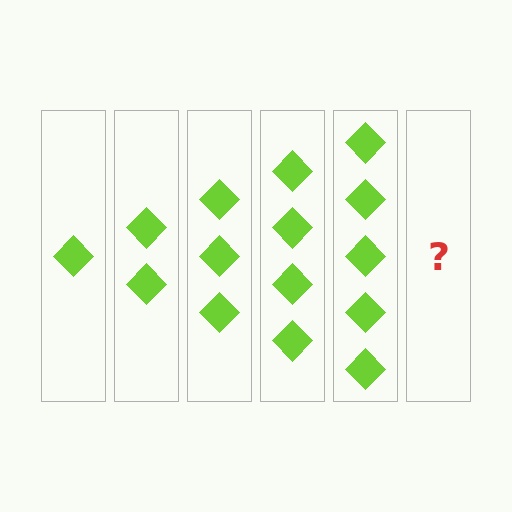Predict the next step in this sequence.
The next step is 6 diamonds.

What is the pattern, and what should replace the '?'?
The pattern is that each step adds one more diamond. The '?' should be 6 diamonds.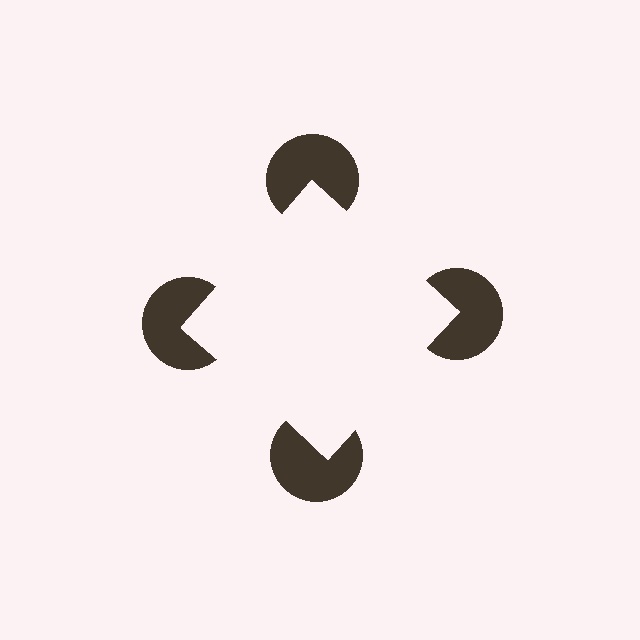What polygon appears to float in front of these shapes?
An illusory square — its edges are inferred from the aligned wedge cuts in the pac-man discs, not physically drawn.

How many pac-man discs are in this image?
There are 4 — one at each vertex of the illusory square.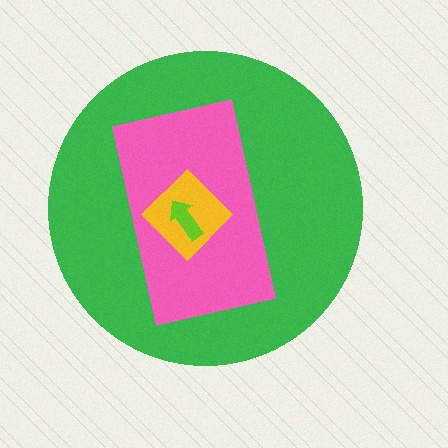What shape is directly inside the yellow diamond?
The lime arrow.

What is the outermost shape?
The green circle.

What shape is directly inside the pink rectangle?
The yellow diamond.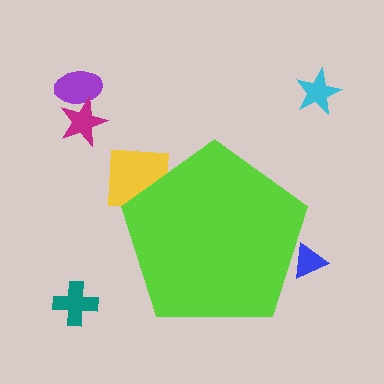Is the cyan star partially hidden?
No, the cyan star is fully visible.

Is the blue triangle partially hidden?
Yes, the blue triangle is partially hidden behind the lime pentagon.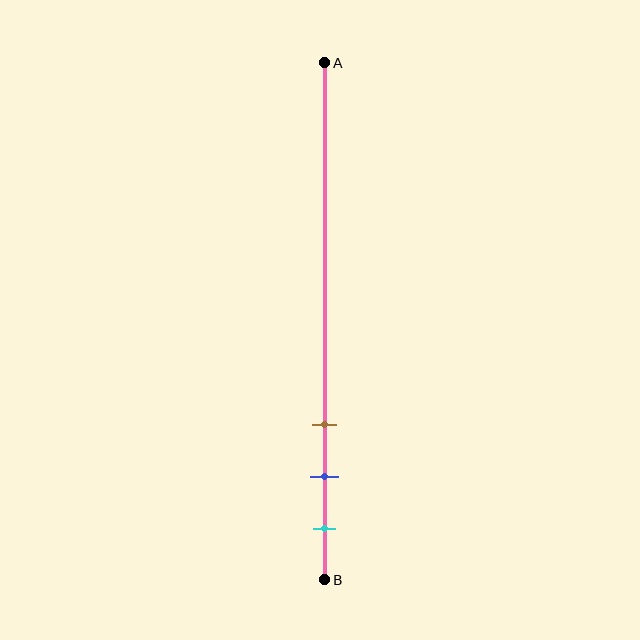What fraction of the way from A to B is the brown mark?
The brown mark is approximately 70% (0.7) of the way from A to B.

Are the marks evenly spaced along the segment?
Yes, the marks are approximately evenly spaced.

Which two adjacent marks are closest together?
The blue and cyan marks are the closest adjacent pair.